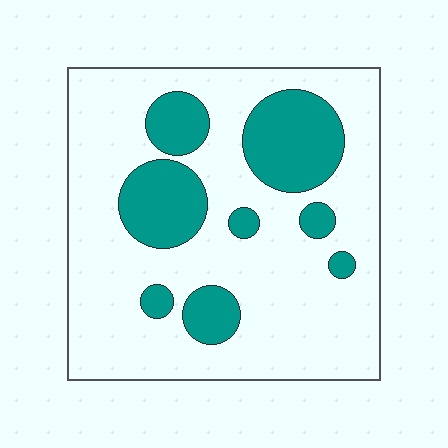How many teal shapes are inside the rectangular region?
8.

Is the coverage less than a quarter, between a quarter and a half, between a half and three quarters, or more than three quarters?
Less than a quarter.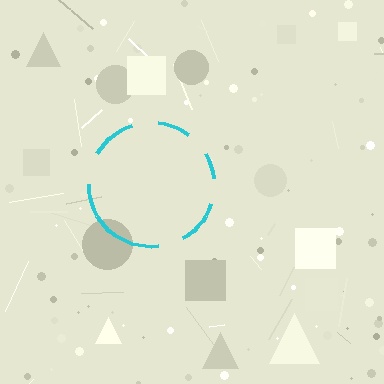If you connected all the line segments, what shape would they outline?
They would outline a circle.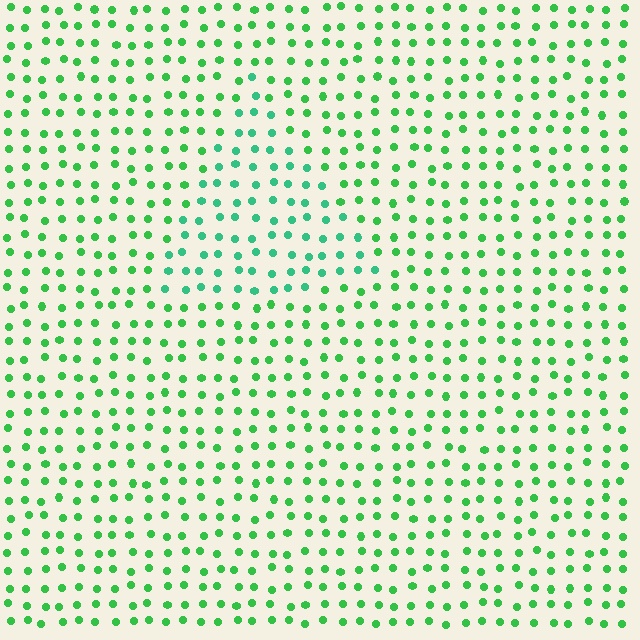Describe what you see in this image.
The image is filled with small green elements in a uniform arrangement. A triangle-shaped region is visible where the elements are tinted to a slightly different hue, forming a subtle color boundary.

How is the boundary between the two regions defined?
The boundary is defined purely by a slight shift in hue (about 26 degrees). Spacing, size, and orientation are identical on both sides.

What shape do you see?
I see a triangle.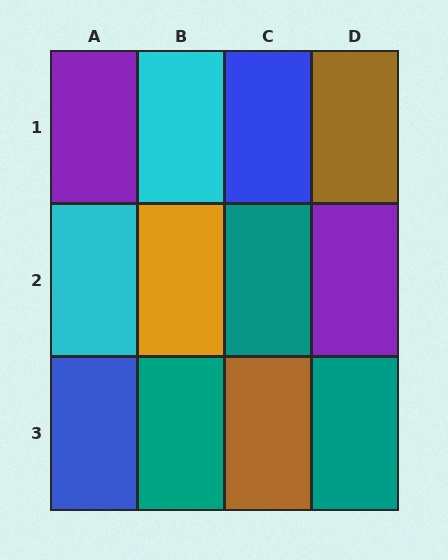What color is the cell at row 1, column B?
Cyan.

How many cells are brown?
2 cells are brown.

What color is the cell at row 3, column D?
Teal.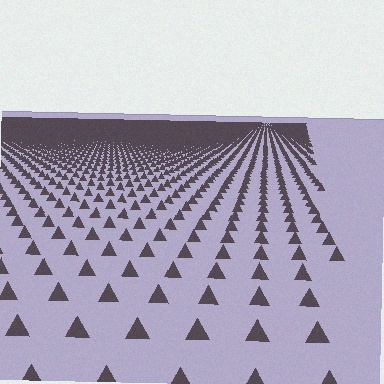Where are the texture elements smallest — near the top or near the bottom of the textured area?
Near the top.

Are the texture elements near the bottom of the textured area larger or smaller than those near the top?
Larger. Near the bottom, elements are closer to the viewer and appear at a bigger on-screen size.